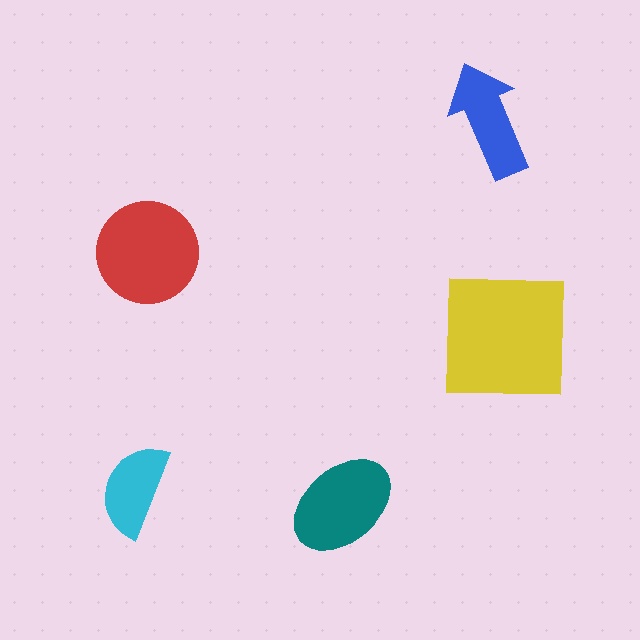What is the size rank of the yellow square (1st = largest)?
1st.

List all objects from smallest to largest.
The cyan semicircle, the blue arrow, the teal ellipse, the red circle, the yellow square.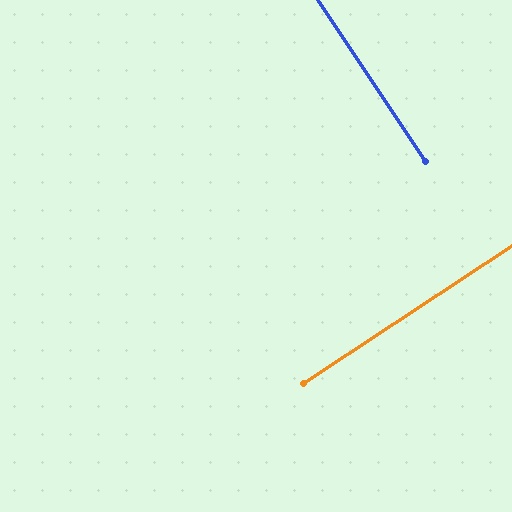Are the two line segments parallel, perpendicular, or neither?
Perpendicular — they meet at approximately 90°.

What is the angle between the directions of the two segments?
Approximately 90 degrees.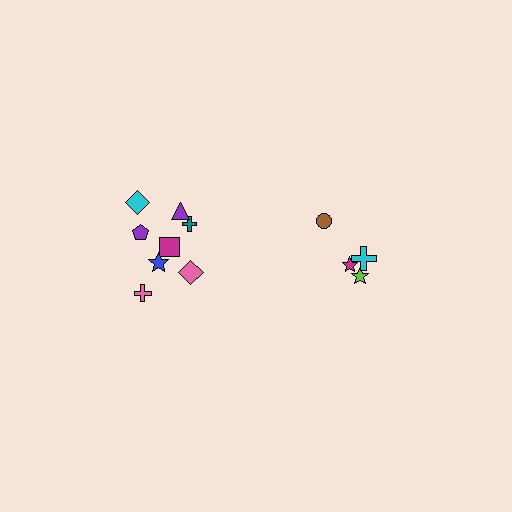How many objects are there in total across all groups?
There are 12 objects.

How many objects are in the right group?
There are 4 objects.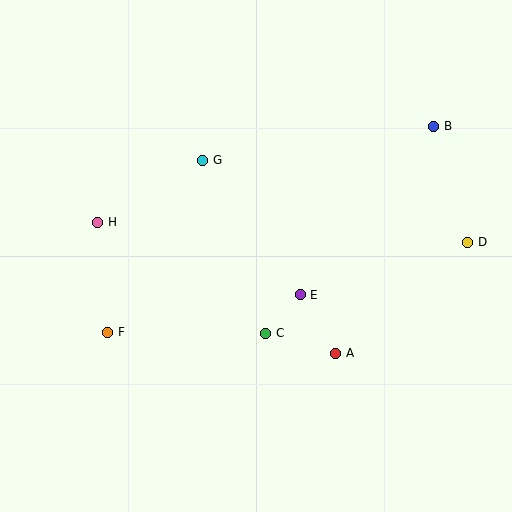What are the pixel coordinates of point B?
Point B is at (434, 126).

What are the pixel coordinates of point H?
Point H is at (98, 222).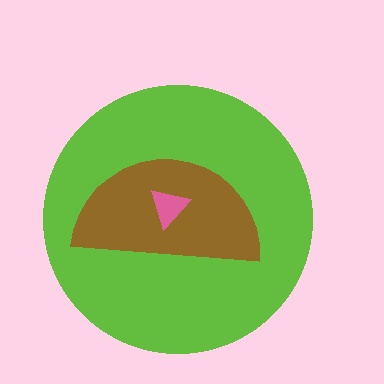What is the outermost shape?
The lime circle.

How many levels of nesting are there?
3.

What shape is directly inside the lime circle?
The brown semicircle.